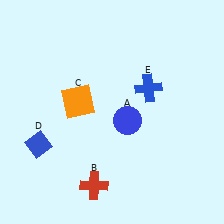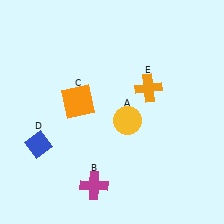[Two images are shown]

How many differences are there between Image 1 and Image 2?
There are 3 differences between the two images.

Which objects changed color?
A changed from blue to yellow. B changed from red to magenta. E changed from blue to orange.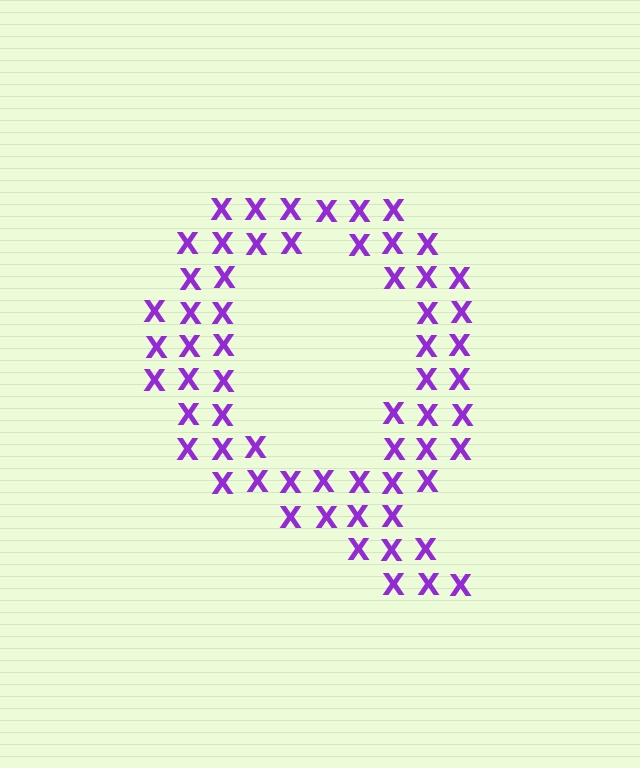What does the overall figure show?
The overall figure shows the letter Q.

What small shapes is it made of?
It is made of small letter X's.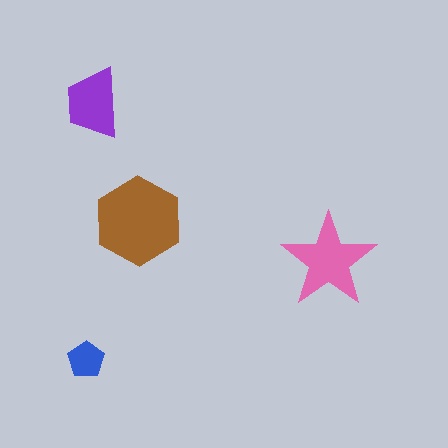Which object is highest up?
The purple trapezoid is topmost.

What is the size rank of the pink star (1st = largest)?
2nd.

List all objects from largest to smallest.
The brown hexagon, the pink star, the purple trapezoid, the blue pentagon.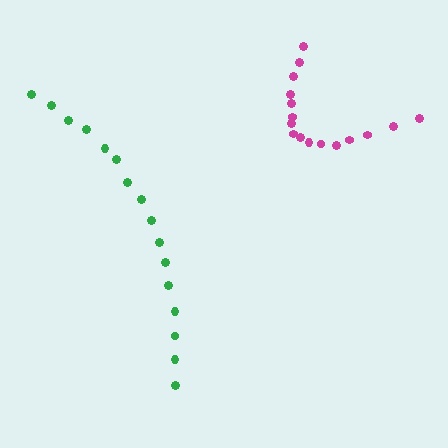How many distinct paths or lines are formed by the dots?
There are 2 distinct paths.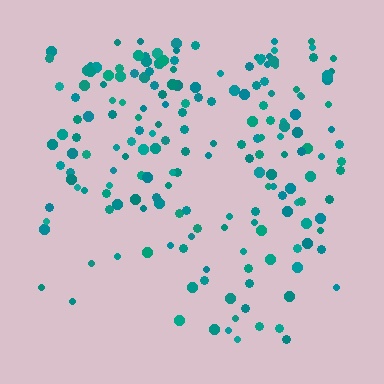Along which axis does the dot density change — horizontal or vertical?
Vertical.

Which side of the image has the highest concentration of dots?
The top.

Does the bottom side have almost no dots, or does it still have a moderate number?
Still a moderate number, just noticeably fewer than the top.